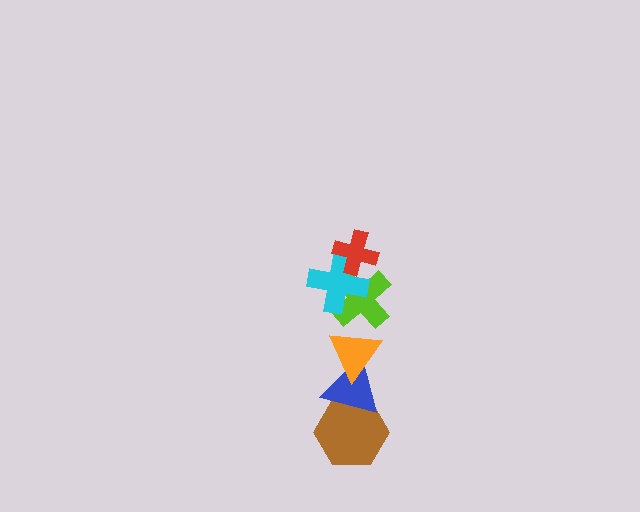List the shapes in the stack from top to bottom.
From top to bottom: the red cross, the cyan cross, the lime cross, the orange triangle, the blue triangle, the brown hexagon.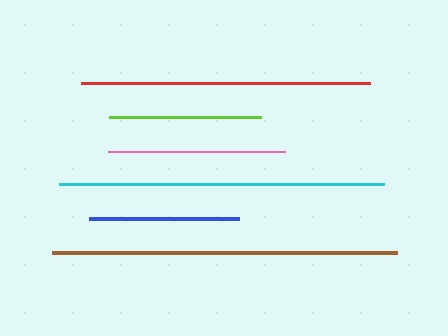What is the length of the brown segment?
The brown segment is approximately 345 pixels long.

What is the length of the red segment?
The red segment is approximately 288 pixels long.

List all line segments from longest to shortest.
From longest to shortest: brown, cyan, red, pink, lime, blue.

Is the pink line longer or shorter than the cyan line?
The cyan line is longer than the pink line.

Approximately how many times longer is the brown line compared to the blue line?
The brown line is approximately 2.3 times the length of the blue line.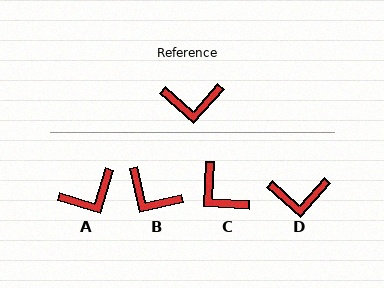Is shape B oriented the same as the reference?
No, it is off by about 35 degrees.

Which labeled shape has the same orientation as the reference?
D.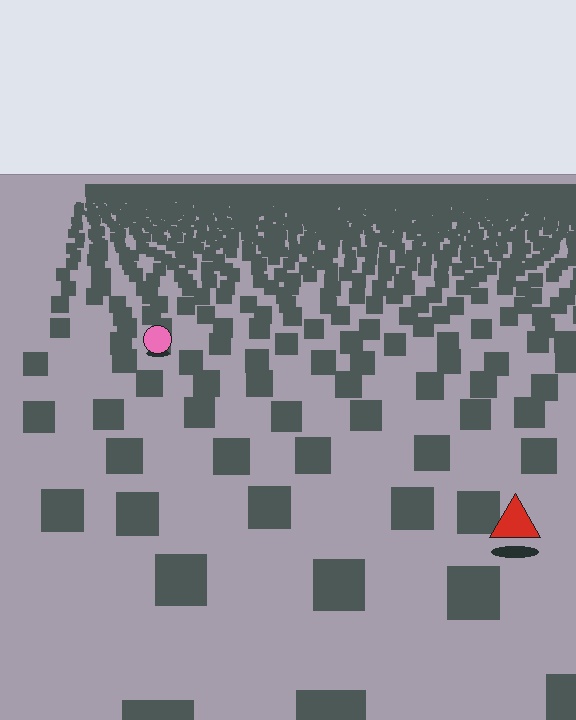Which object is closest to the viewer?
The red triangle is closest. The texture marks near it are larger and more spread out.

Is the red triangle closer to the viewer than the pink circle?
Yes. The red triangle is closer — you can tell from the texture gradient: the ground texture is coarser near it.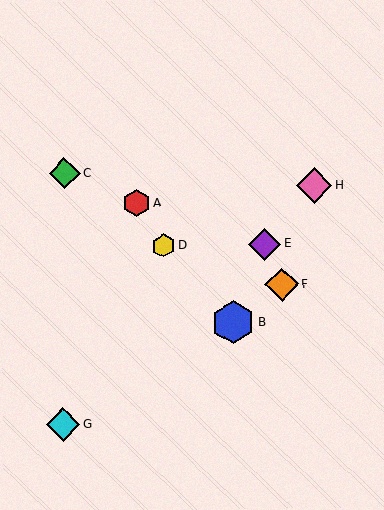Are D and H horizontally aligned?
No, D is at y≈246 and H is at y≈185.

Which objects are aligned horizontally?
Objects D, E are aligned horizontally.